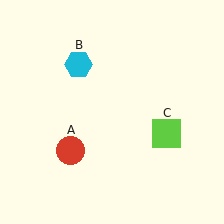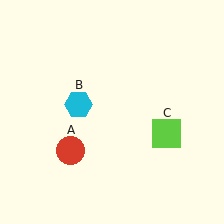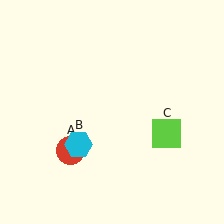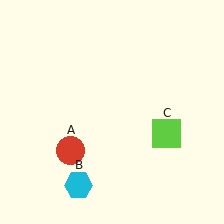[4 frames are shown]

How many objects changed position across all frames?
1 object changed position: cyan hexagon (object B).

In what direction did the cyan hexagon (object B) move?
The cyan hexagon (object B) moved down.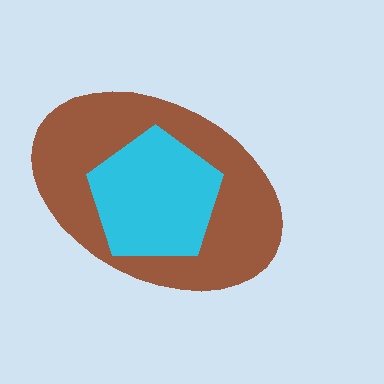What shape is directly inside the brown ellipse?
The cyan pentagon.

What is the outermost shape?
The brown ellipse.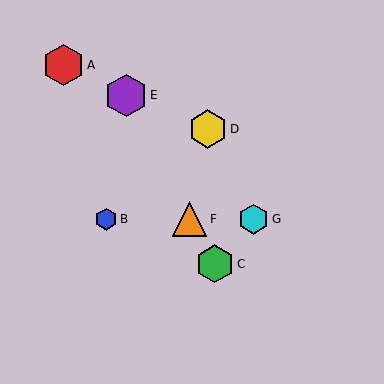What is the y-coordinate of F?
Object F is at y≈219.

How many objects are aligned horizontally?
3 objects (B, F, G) are aligned horizontally.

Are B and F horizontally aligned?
Yes, both are at y≈219.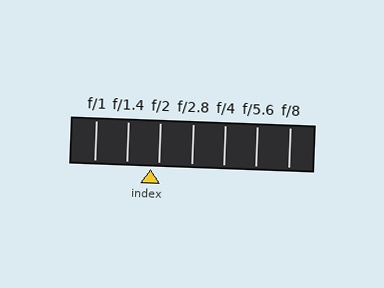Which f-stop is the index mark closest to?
The index mark is closest to f/2.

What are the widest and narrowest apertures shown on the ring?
The widest aperture shown is f/1 and the narrowest is f/8.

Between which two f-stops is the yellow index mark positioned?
The index mark is between f/1.4 and f/2.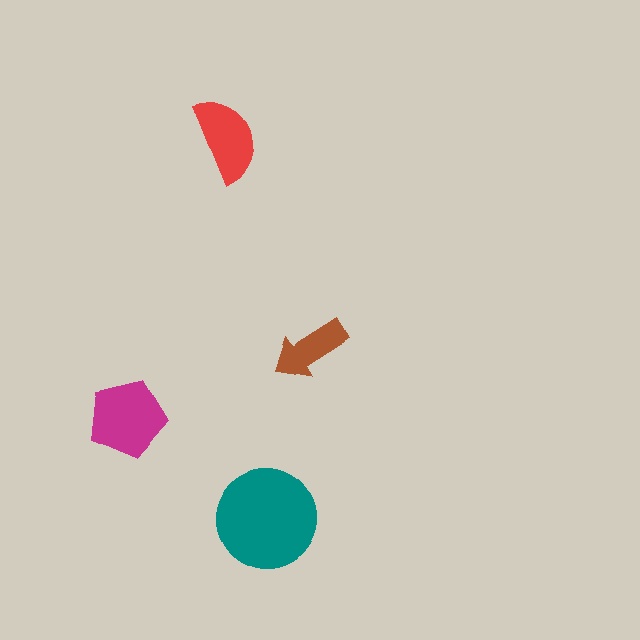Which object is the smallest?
The brown arrow.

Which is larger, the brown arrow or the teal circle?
The teal circle.